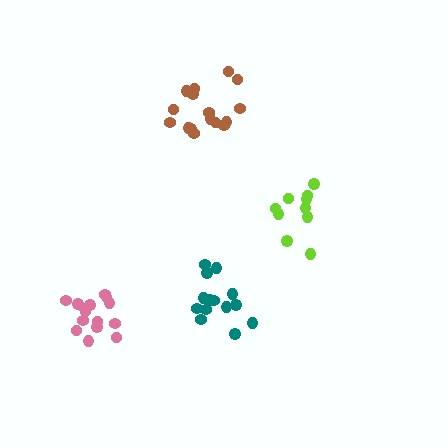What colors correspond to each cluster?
The clusters are colored: teal, brown, pink, lime.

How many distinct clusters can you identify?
There are 4 distinct clusters.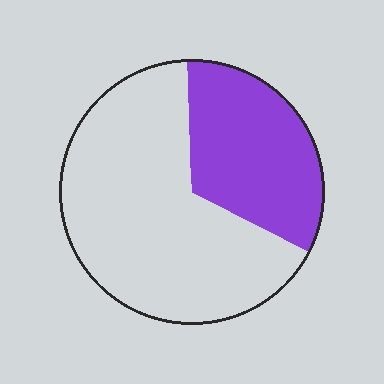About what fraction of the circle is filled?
About one third (1/3).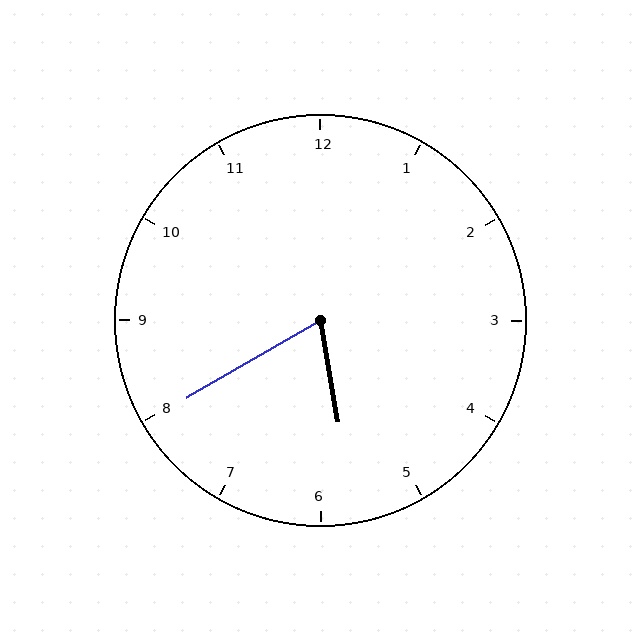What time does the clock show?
5:40.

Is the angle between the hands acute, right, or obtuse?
It is acute.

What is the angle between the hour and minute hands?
Approximately 70 degrees.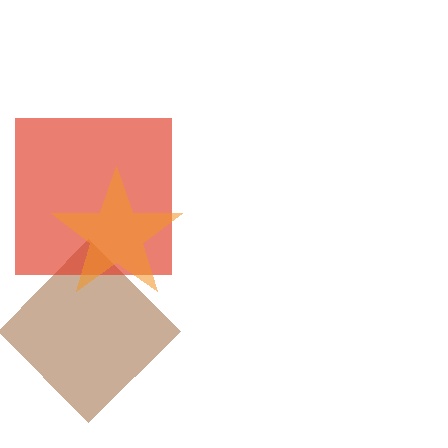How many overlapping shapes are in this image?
There are 3 overlapping shapes in the image.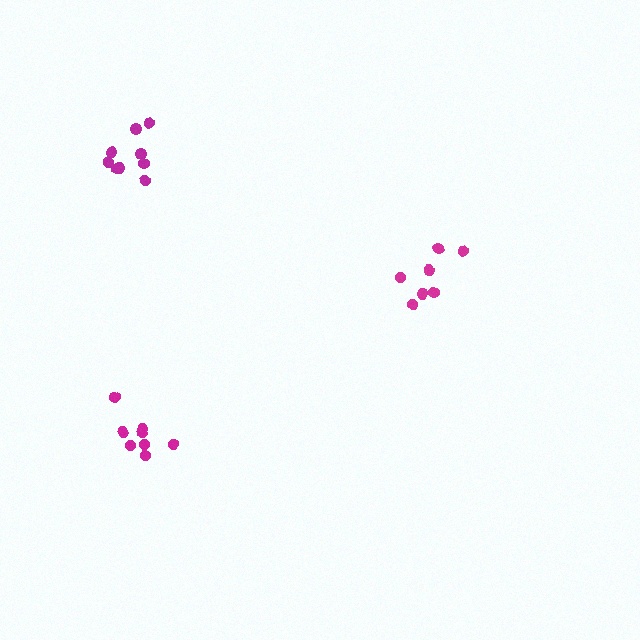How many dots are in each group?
Group 1: 7 dots, Group 2: 9 dots, Group 3: 8 dots (24 total).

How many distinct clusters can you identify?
There are 3 distinct clusters.